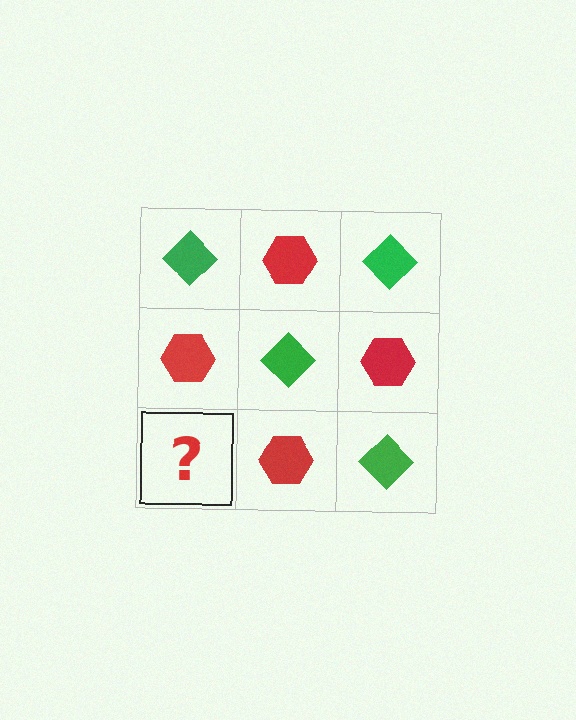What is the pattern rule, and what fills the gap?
The rule is that it alternates green diamond and red hexagon in a checkerboard pattern. The gap should be filled with a green diamond.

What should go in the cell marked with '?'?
The missing cell should contain a green diamond.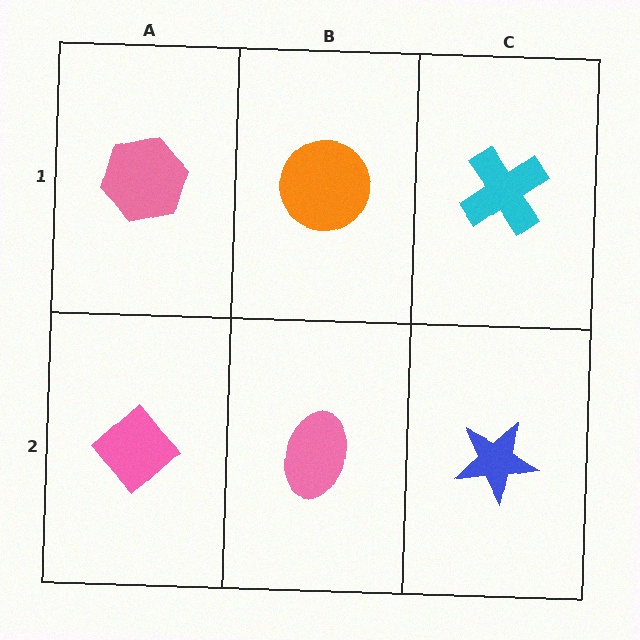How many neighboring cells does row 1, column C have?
2.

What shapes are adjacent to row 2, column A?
A pink hexagon (row 1, column A), a pink ellipse (row 2, column B).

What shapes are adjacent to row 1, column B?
A pink ellipse (row 2, column B), a pink hexagon (row 1, column A), a cyan cross (row 1, column C).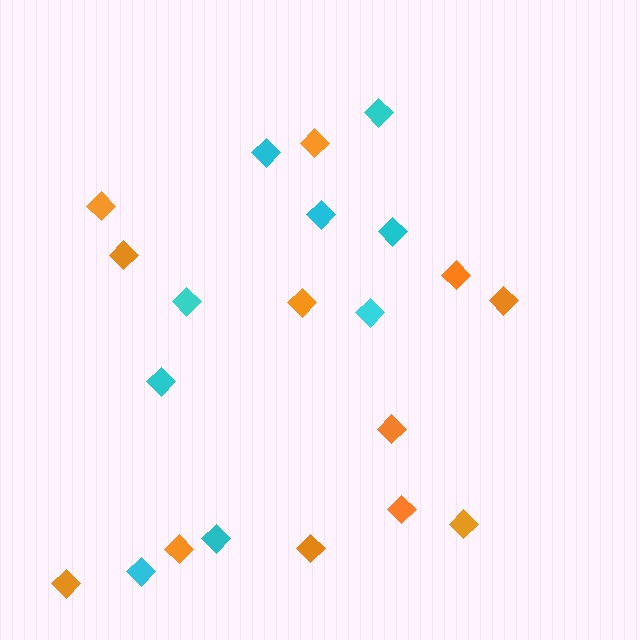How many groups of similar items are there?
There are 2 groups: one group of orange diamonds (12) and one group of cyan diamonds (9).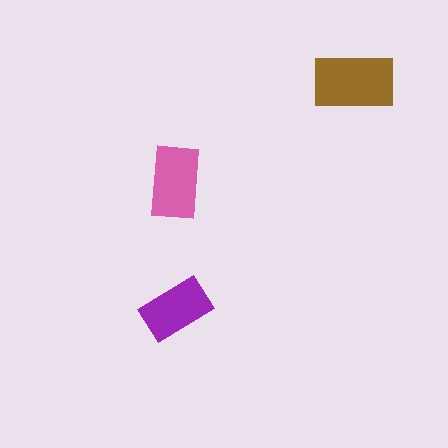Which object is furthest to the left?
The pink rectangle is leftmost.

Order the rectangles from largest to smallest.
the brown one, the pink one, the purple one.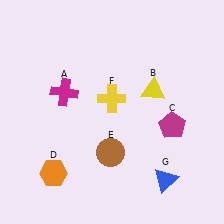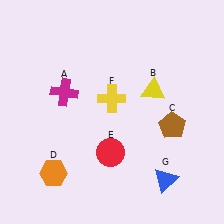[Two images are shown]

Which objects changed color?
C changed from magenta to brown. E changed from brown to red.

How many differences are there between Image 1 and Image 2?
There are 2 differences between the two images.